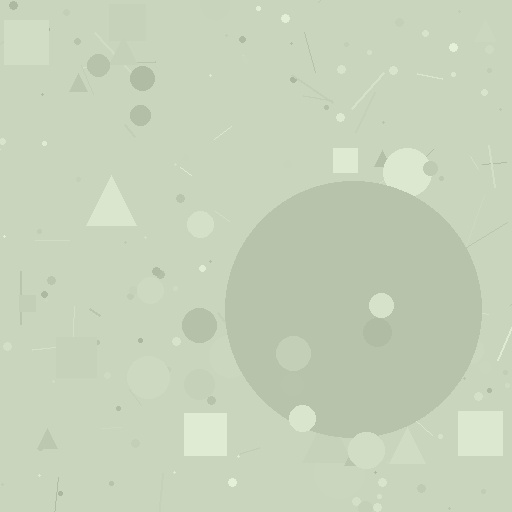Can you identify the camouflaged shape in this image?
The camouflaged shape is a circle.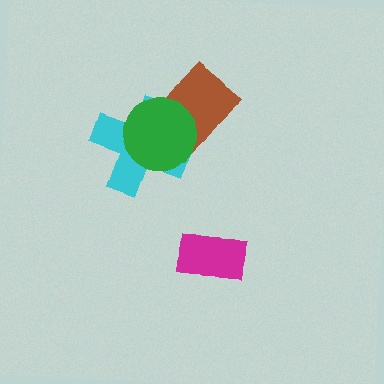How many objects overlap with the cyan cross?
2 objects overlap with the cyan cross.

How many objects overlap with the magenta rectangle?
0 objects overlap with the magenta rectangle.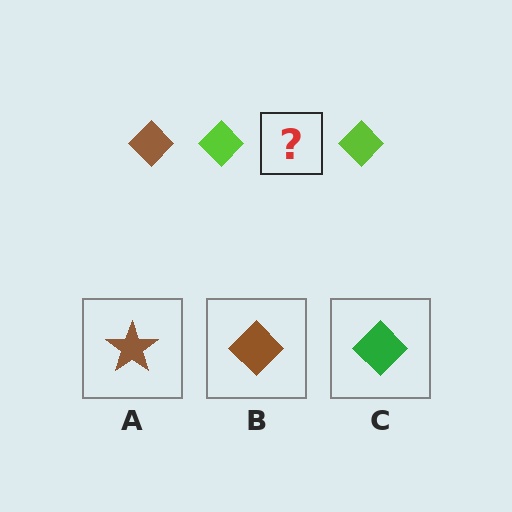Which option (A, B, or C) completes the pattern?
B.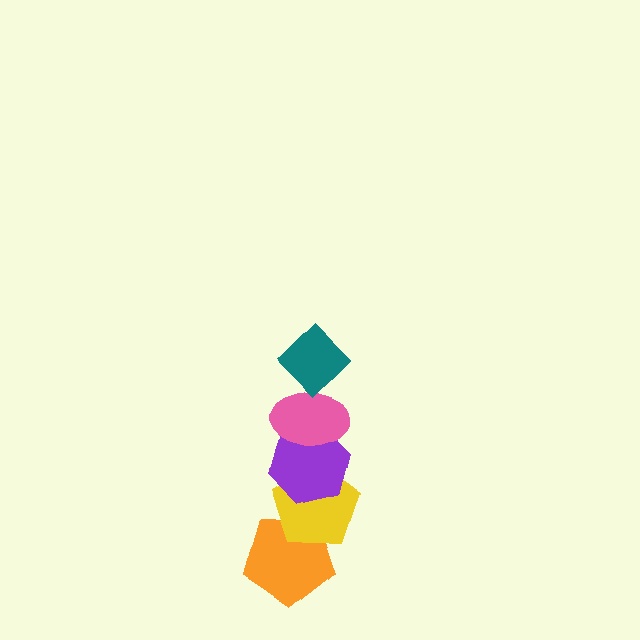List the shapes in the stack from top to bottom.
From top to bottom: the teal diamond, the pink ellipse, the purple hexagon, the yellow pentagon, the orange pentagon.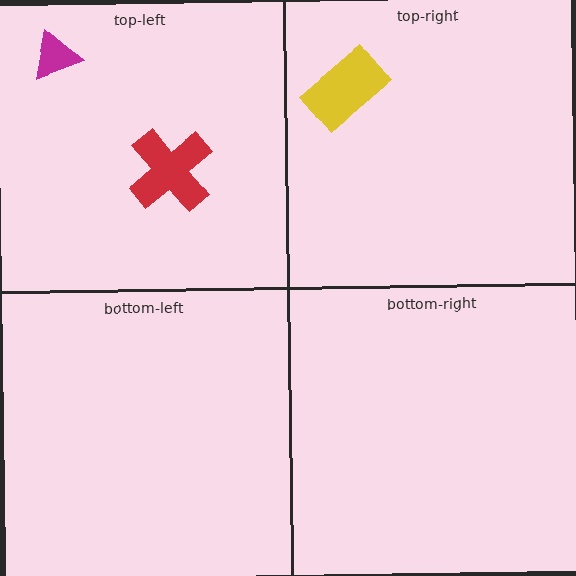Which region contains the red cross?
The top-left region.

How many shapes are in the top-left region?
2.